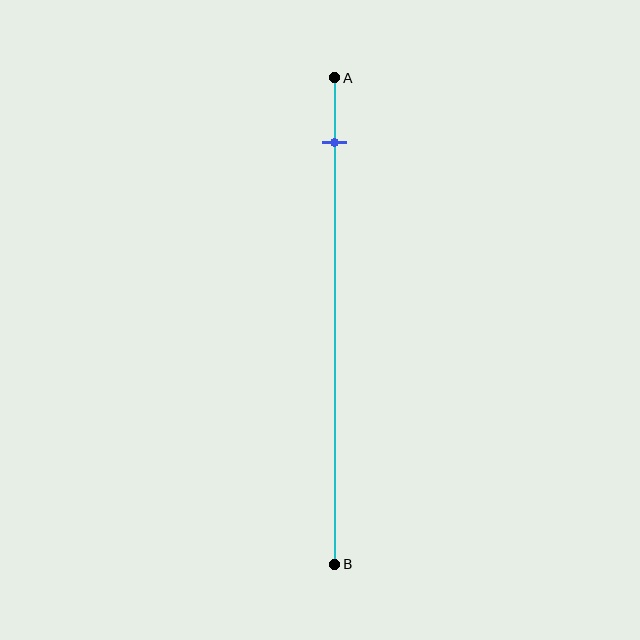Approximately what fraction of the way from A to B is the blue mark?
The blue mark is approximately 15% of the way from A to B.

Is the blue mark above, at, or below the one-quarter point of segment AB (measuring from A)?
The blue mark is above the one-quarter point of segment AB.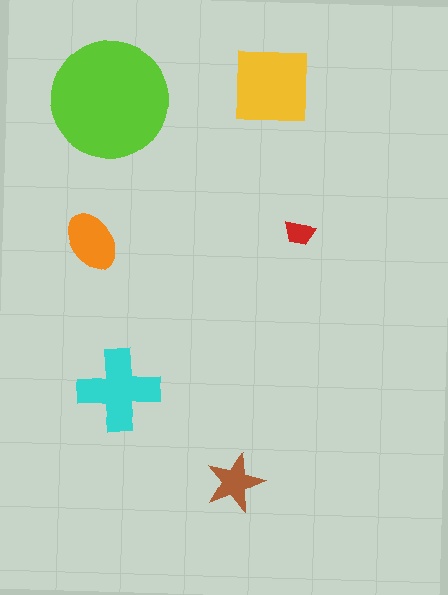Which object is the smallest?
The red trapezoid.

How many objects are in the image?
There are 6 objects in the image.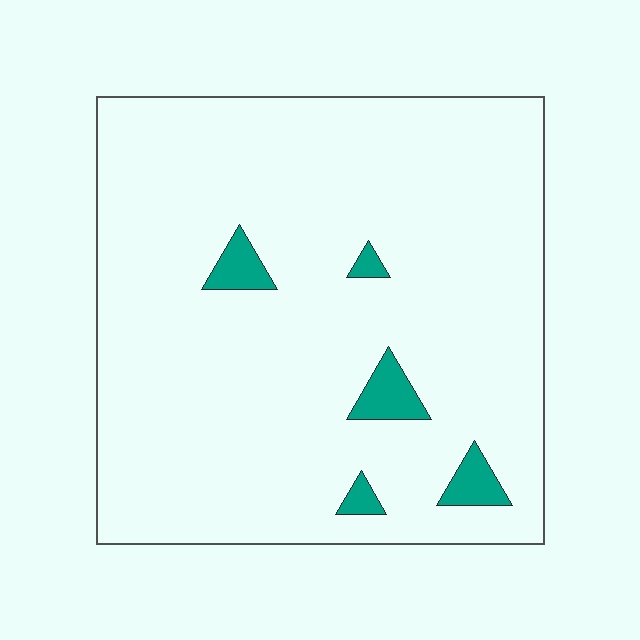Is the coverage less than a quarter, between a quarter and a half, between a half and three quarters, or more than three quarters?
Less than a quarter.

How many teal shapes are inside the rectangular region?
5.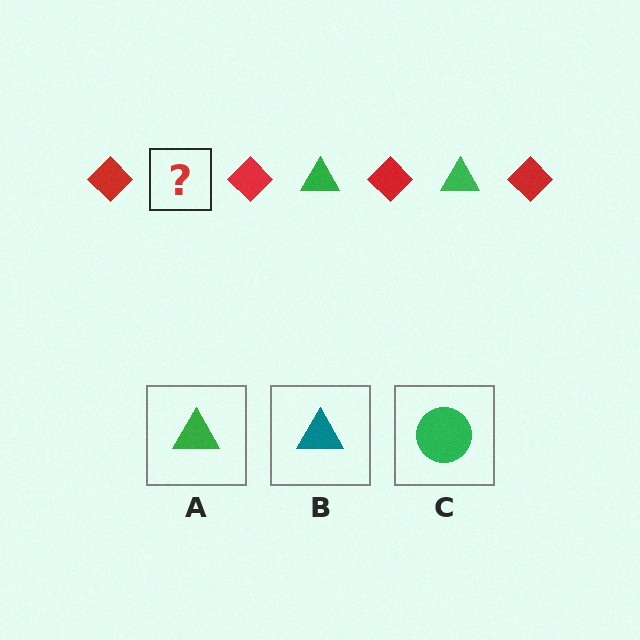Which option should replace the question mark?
Option A.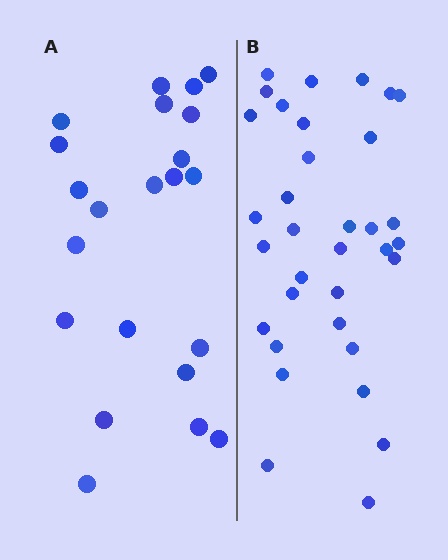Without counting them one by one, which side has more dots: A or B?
Region B (the right region) has more dots.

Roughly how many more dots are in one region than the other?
Region B has roughly 12 or so more dots than region A.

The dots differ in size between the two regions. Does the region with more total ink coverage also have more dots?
No. Region A has more total ink coverage because its dots are larger, but region B actually contains more individual dots. Total area can be misleading — the number of items is what matters here.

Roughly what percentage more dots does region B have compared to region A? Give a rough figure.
About 55% more.